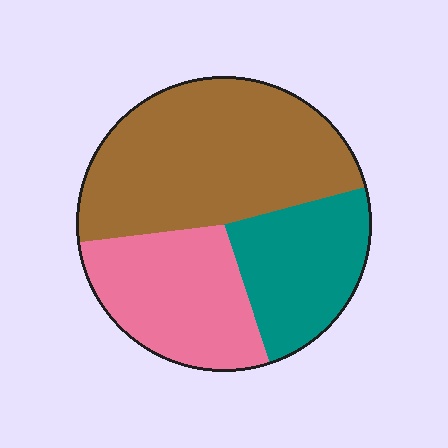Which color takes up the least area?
Teal, at roughly 25%.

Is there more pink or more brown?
Brown.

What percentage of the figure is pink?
Pink takes up about one quarter (1/4) of the figure.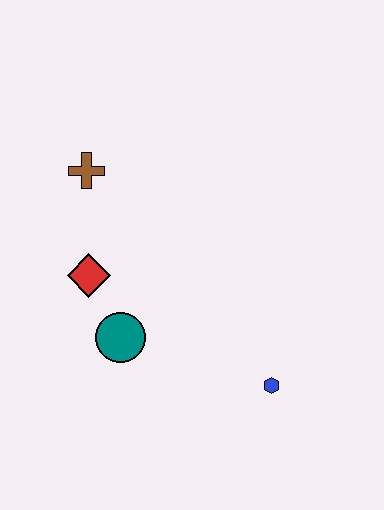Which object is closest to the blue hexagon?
The teal circle is closest to the blue hexagon.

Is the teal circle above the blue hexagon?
Yes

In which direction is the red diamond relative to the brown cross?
The red diamond is below the brown cross.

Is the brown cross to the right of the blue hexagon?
No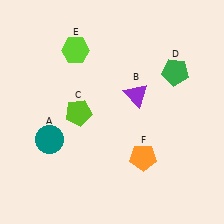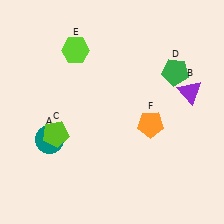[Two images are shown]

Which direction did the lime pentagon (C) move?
The lime pentagon (C) moved left.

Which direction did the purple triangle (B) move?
The purple triangle (B) moved right.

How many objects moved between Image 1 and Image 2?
3 objects moved between the two images.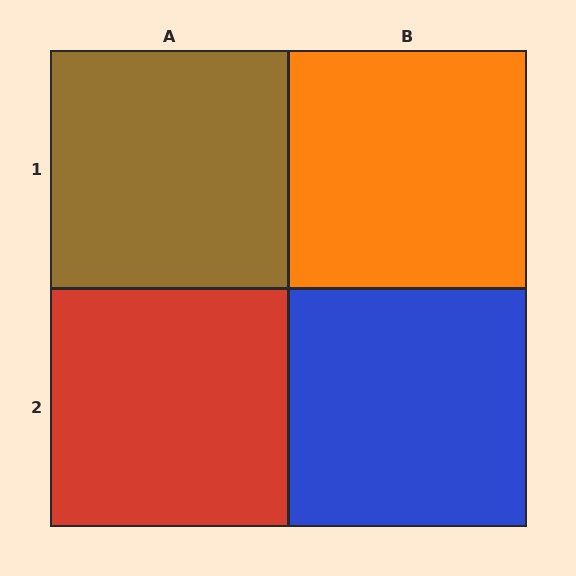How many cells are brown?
1 cell is brown.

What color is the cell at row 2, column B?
Blue.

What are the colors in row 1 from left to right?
Brown, orange.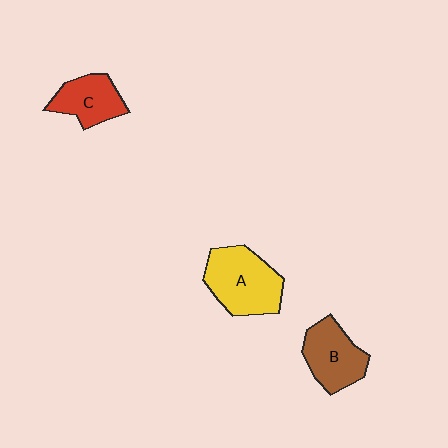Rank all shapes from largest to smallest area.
From largest to smallest: A (yellow), B (brown), C (red).